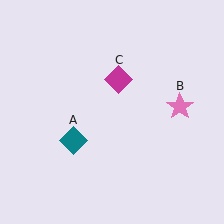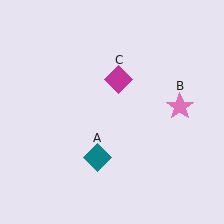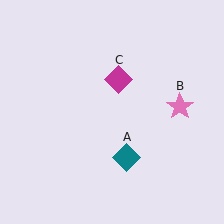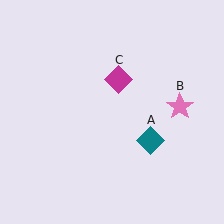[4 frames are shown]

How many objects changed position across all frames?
1 object changed position: teal diamond (object A).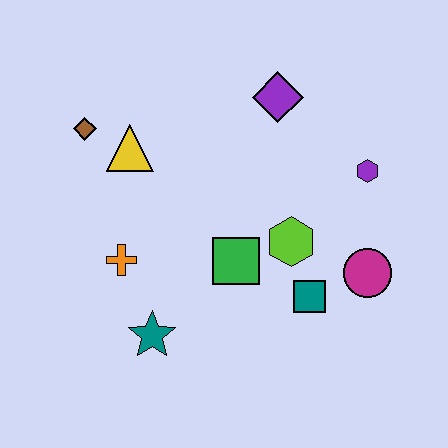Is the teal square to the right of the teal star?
Yes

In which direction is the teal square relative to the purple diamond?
The teal square is below the purple diamond.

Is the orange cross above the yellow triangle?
No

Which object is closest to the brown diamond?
The yellow triangle is closest to the brown diamond.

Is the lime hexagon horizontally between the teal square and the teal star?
Yes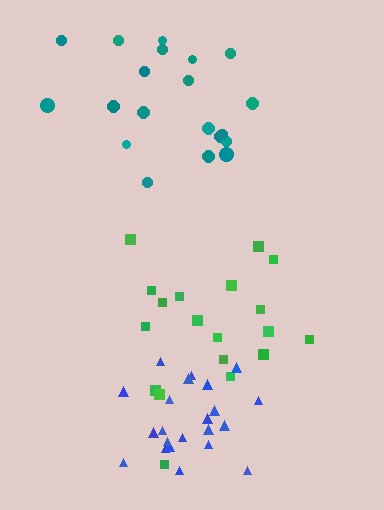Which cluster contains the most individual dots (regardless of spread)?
Blue (22).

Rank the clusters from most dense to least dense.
blue, green, teal.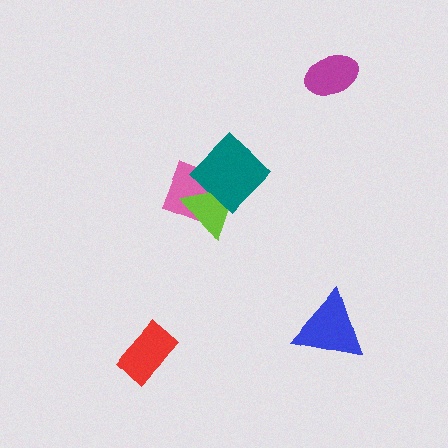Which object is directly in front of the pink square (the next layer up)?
The lime triangle is directly in front of the pink square.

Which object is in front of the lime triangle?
The teal diamond is in front of the lime triangle.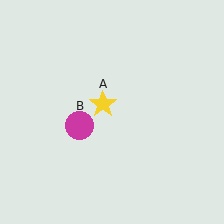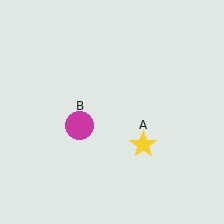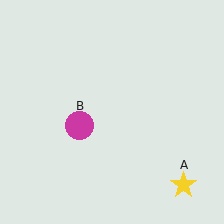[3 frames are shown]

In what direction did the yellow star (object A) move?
The yellow star (object A) moved down and to the right.